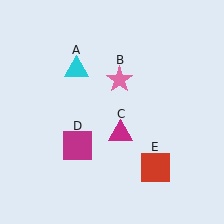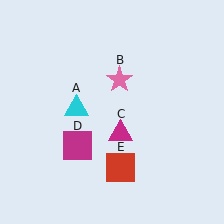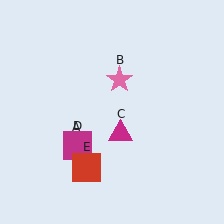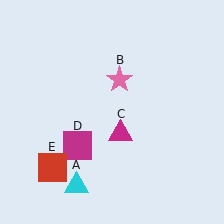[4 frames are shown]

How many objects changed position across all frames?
2 objects changed position: cyan triangle (object A), red square (object E).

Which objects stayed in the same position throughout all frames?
Pink star (object B) and magenta triangle (object C) and magenta square (object D) remained stationary.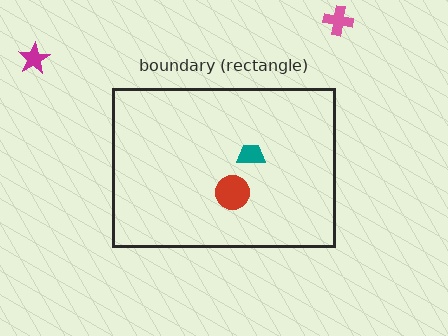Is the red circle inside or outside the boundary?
Inside.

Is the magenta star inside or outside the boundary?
Outside.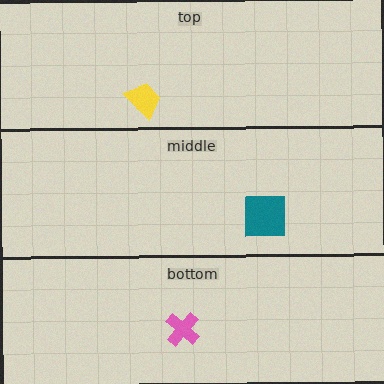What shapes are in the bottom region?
The pink cross.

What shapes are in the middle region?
The teal square.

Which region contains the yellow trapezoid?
The top region.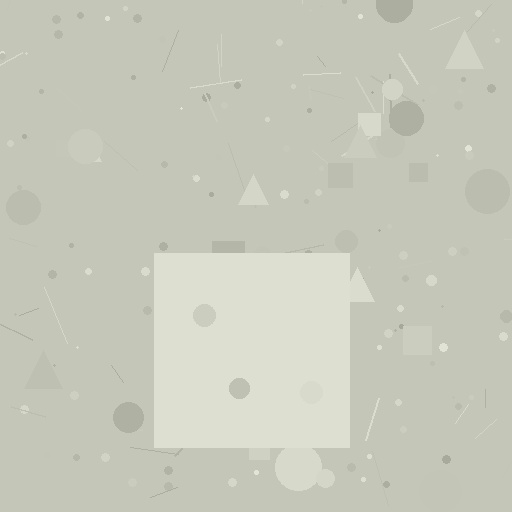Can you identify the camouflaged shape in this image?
The camouflaged shape is a square.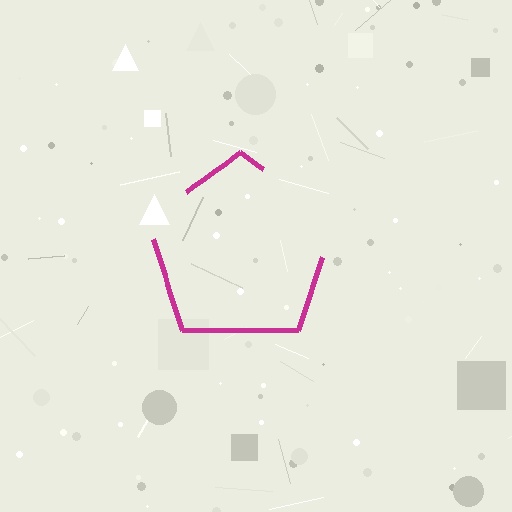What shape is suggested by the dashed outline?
The dashed outline suggests a pentagon.